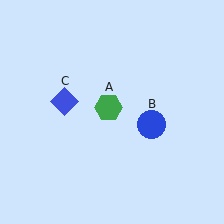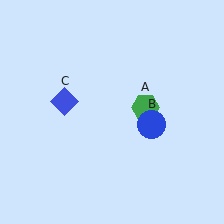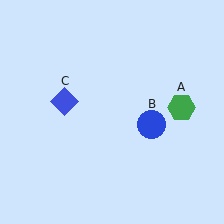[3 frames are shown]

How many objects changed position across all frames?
1 object changed position: green hexagon (object A).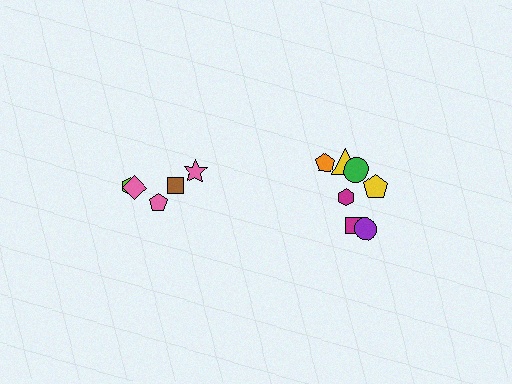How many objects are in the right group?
There are 8 objects.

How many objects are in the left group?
There are 5 objects.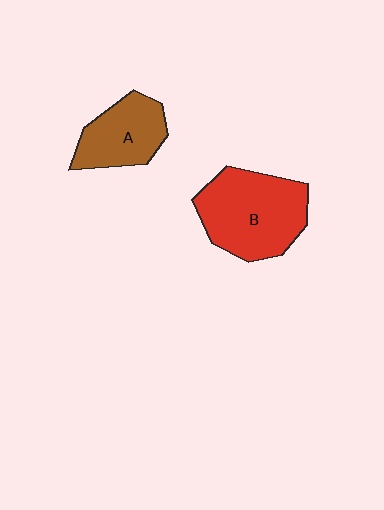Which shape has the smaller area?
Shape A (brown).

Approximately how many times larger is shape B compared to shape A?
Approximately 1.5 times.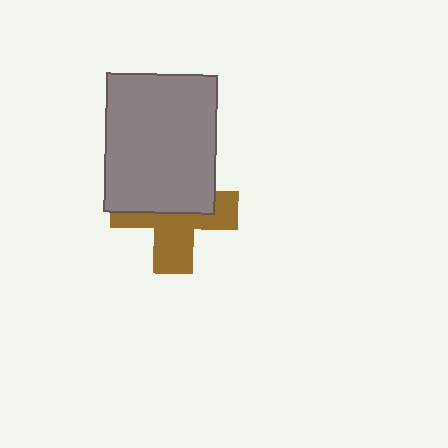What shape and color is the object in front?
The object in front is a gray rectangle.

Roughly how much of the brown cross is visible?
About half of it is visible (roughly 49%).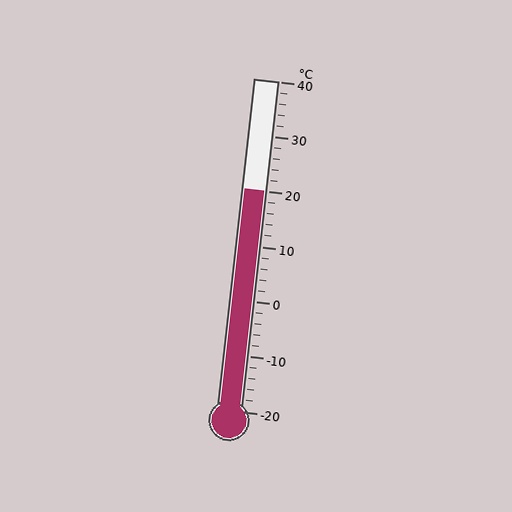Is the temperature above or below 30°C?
The temperature is below 30°C.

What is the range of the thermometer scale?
The thermometer scale ranges from -20°C to 40°C.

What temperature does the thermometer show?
The thermometer shows approximately 20°C.